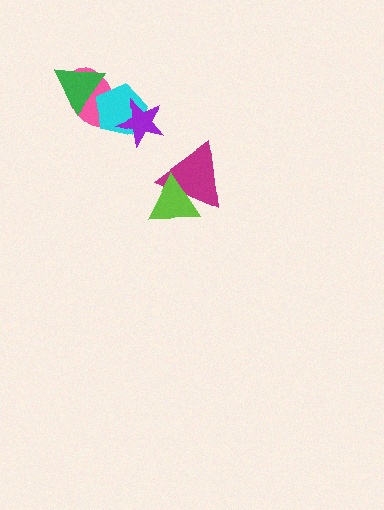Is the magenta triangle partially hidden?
Yes, it is partially covered by another shape.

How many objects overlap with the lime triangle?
1 object overlaps with the lime triangle.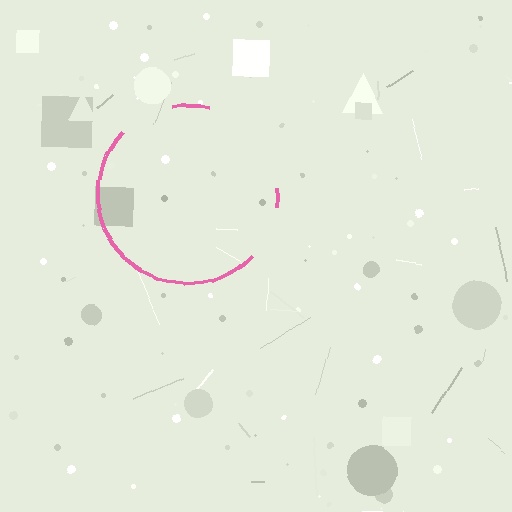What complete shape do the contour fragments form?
The contour fragments form a circle.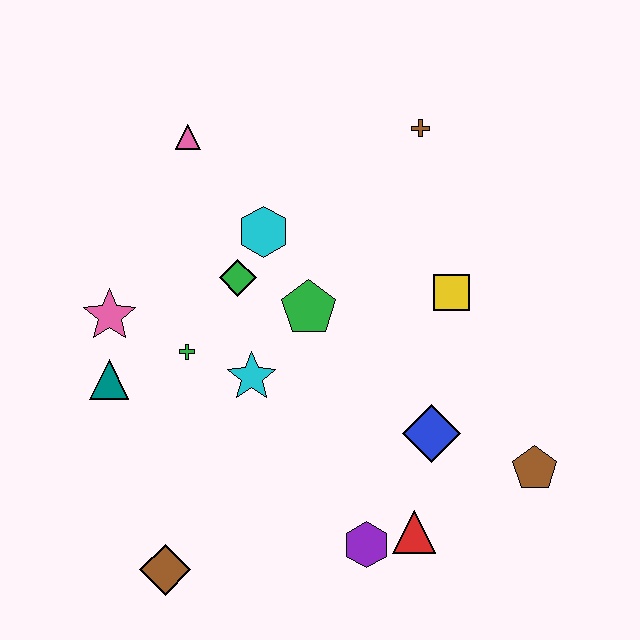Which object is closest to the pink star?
The teal triangle is closest to the pink star.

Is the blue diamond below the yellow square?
Yes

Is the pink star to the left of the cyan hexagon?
Yes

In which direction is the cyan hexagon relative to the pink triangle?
The cyan hexagon is below the pink triangle.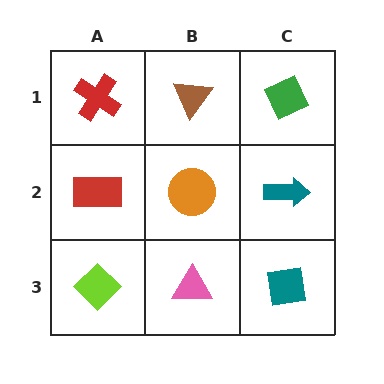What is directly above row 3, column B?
An orange circle.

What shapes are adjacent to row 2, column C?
A green diamond (row 1, column C), a teal square (row 3, column C), an orange circle (row 2, column B).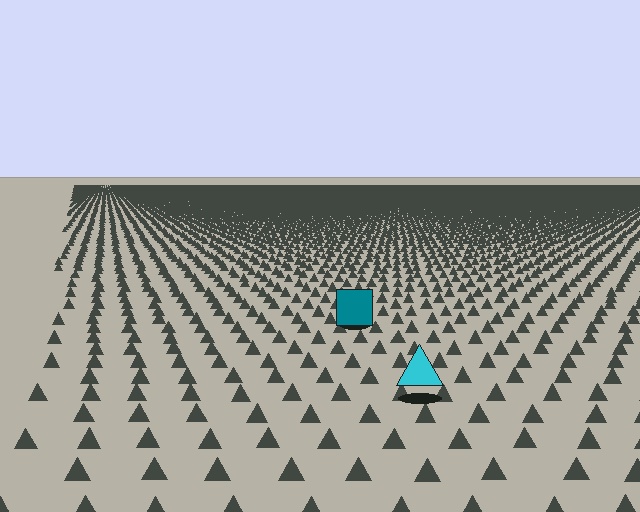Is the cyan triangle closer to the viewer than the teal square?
Yes. The cyan triangle is closer — you can tell from the texture gradient: the ground texture is coarser near it.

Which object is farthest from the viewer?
The teal square is farthest from the viewer. It appears smaller and the ground texture around it is denser.